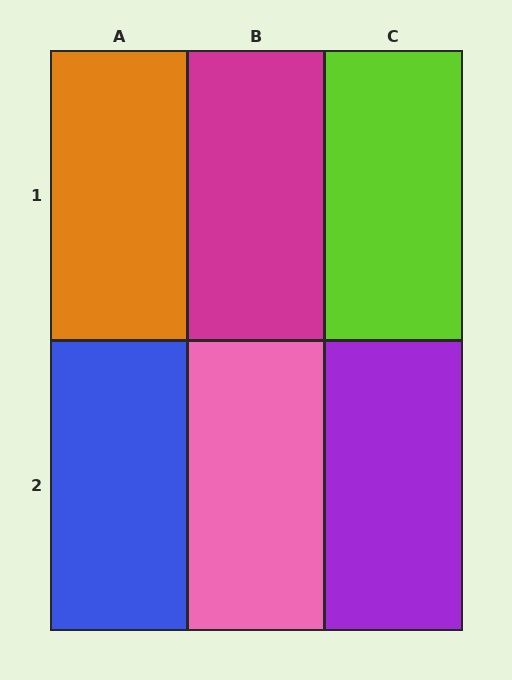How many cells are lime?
1 cell is lime.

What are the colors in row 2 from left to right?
Blue, pink, purple.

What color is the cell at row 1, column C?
Lime.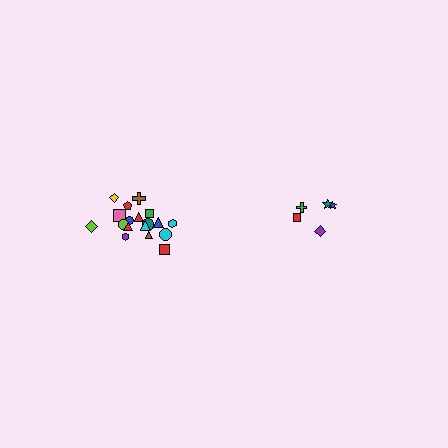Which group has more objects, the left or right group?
The left group.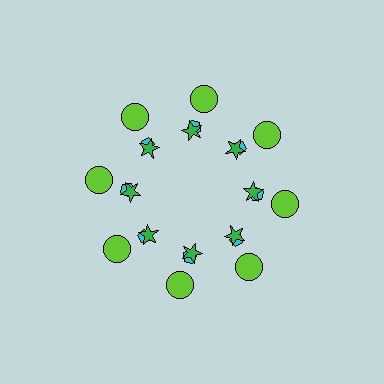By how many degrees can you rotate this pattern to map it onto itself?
The pattern maps onto itself every 45 degrees of rotation.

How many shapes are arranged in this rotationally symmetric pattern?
There are 24 shapes, arranged in 8 groups of 3.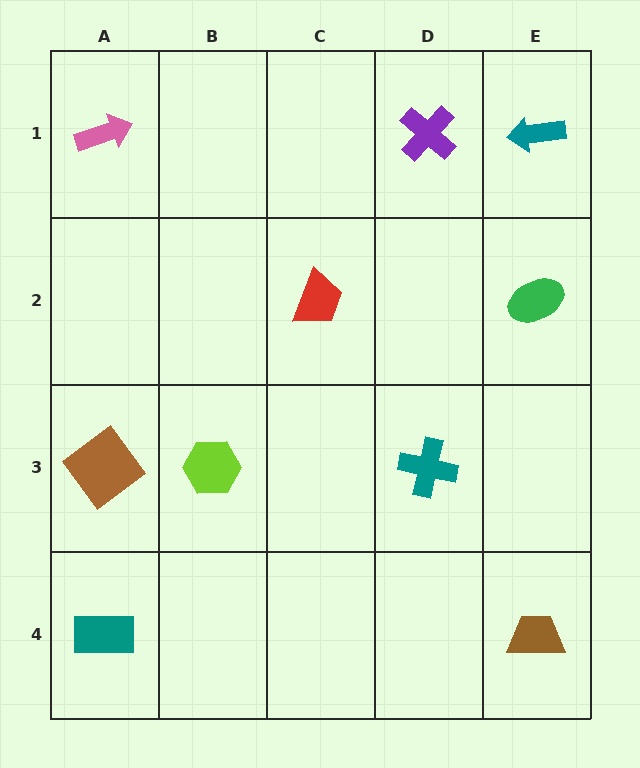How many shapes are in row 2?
2 shapes.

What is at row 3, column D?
A teal cross.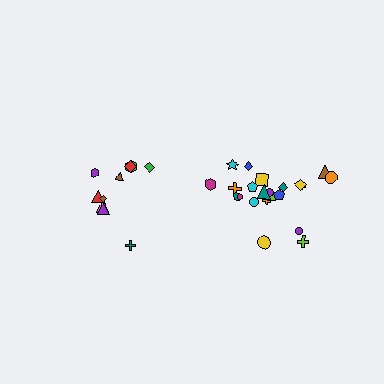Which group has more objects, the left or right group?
The right group.